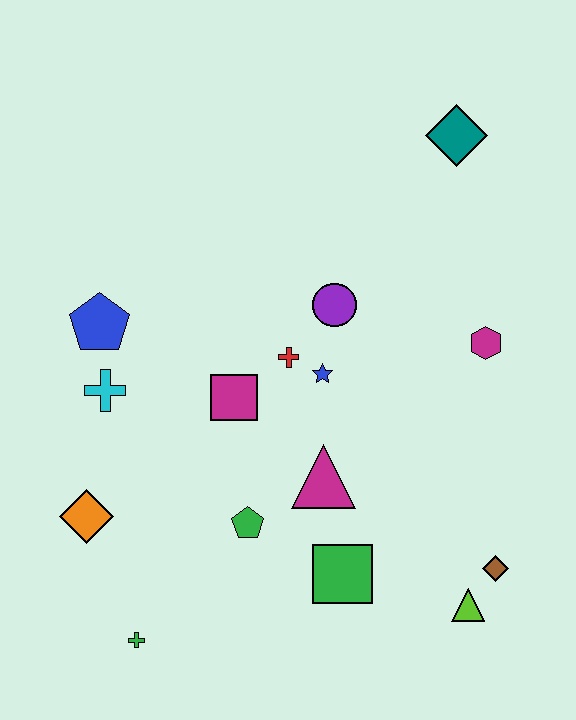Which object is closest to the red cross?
The blue star is closest to the red cross.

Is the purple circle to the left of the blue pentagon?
No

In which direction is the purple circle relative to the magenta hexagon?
The purple circle is to the left of the magenta hexagon.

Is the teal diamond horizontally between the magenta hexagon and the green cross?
Yes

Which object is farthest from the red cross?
The green cross is farthest from the red cross.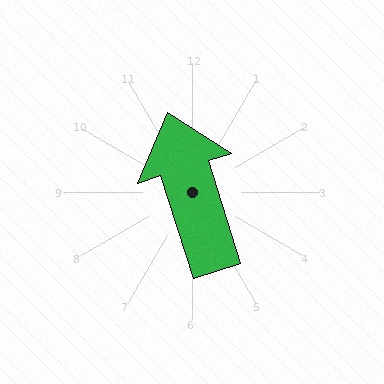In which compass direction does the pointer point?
North.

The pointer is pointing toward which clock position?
Roughly 11 o'clock.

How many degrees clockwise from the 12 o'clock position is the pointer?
Approximately 343 degrees.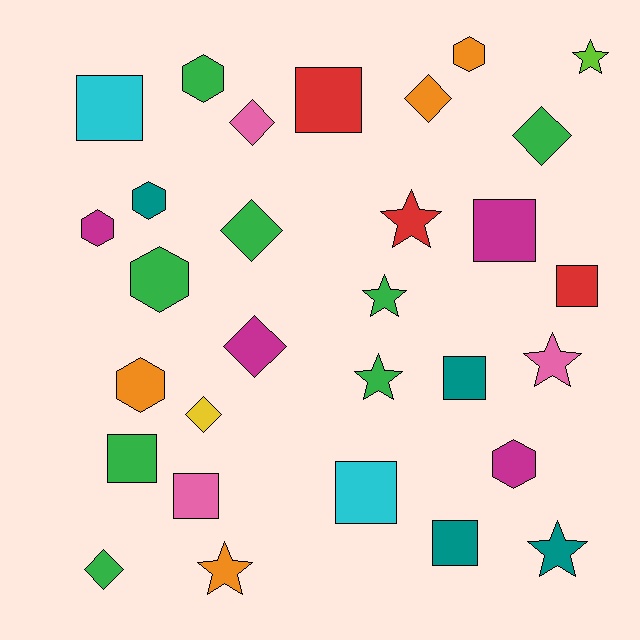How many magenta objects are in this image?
There are 4 magenta objects.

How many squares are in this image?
There are 9 squares.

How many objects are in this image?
There are 30 objects.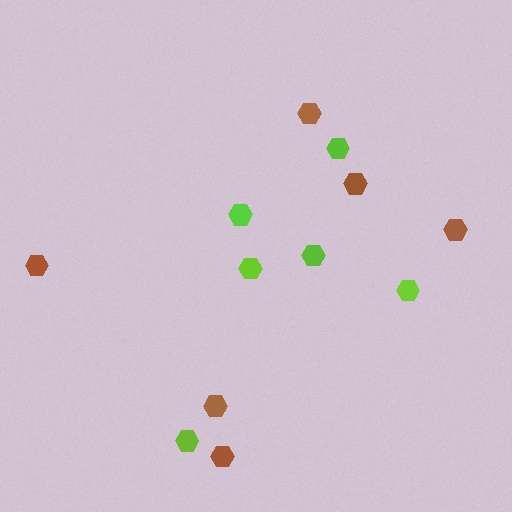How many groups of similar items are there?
There are 2 groups: one group of lime hexagons (6) and one group of brown hexagons (6).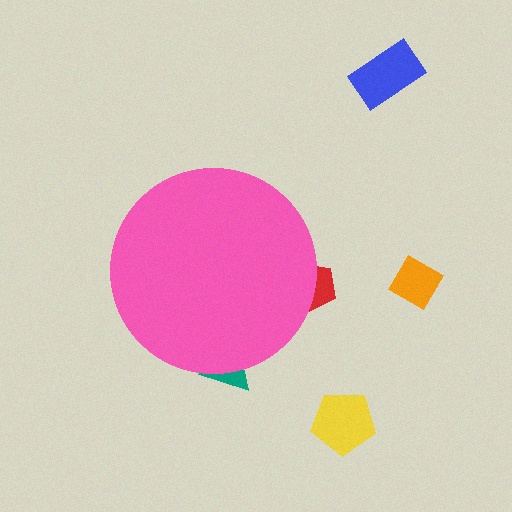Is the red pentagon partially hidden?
Yes, the red pentagon is partially hidden behind the pink circle.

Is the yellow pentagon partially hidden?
No, the yellow pentagon is fully visible.